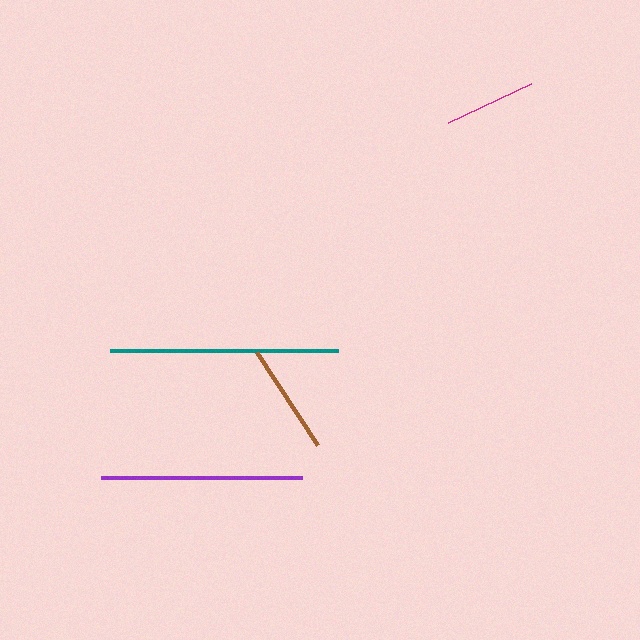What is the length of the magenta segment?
The magenta segment is approximately 92 pixels long.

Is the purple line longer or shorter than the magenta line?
The purple line is longer than the magenta line.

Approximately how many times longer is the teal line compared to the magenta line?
The teal line is approximately 2.5 times the length of the magenta line.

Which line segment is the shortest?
The magenta line is the shortest at approximately 92 pixels.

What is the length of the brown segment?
The brown segment is approximately 111 pixels long.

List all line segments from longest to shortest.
From longest to shortest: teal, purple, brown, magenta.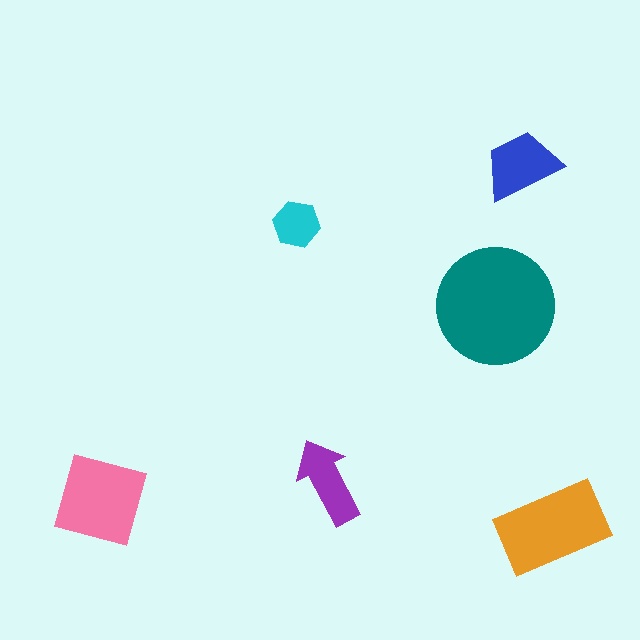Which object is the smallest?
The cyan hexagon.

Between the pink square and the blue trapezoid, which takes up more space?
The pink square.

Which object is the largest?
The teal circle.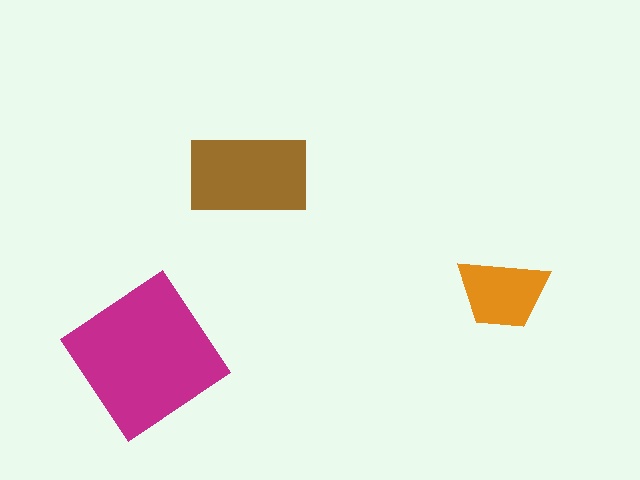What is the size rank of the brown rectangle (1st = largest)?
2nd.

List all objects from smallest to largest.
The orange trapezoid, the brown rectangle, the magenta diamond.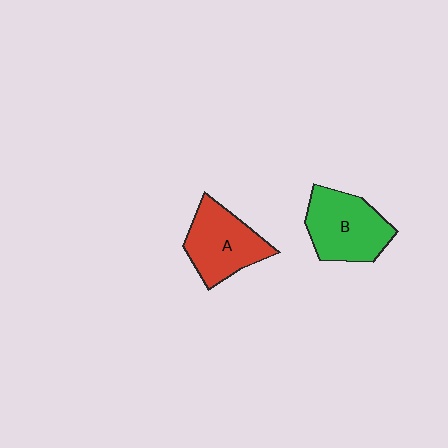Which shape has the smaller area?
Shape A (red).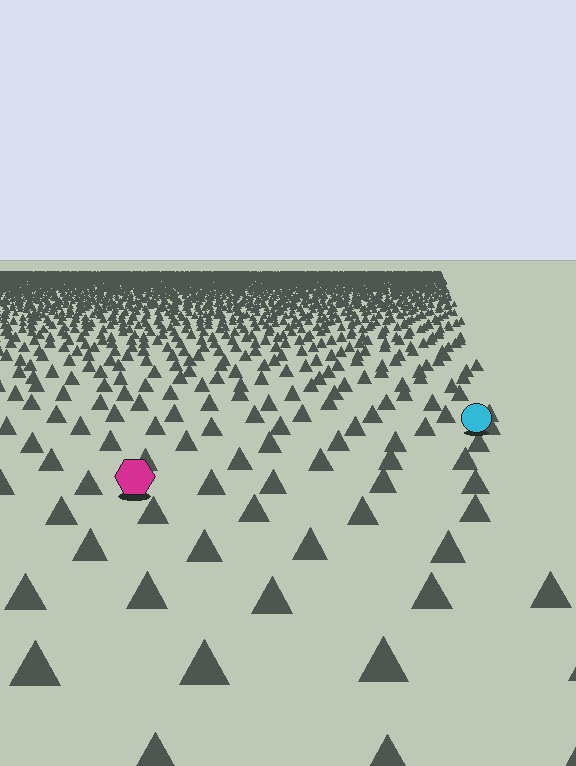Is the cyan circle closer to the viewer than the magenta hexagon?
No. The magenta hexagon is closer — you can tell from the texture gradient: the ground texture is coarser near it.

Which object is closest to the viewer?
The magenta hexagon is closest. The texture marks near it are larger and more spread out.